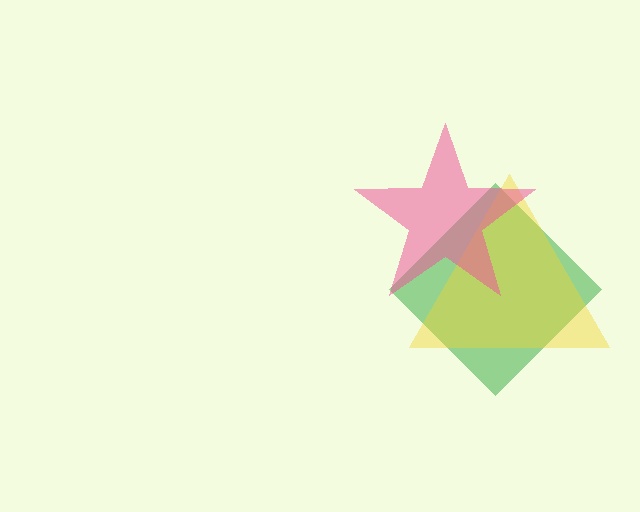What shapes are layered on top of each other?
The layered shapes are: a green diamond, a yellow triangle, a pink star.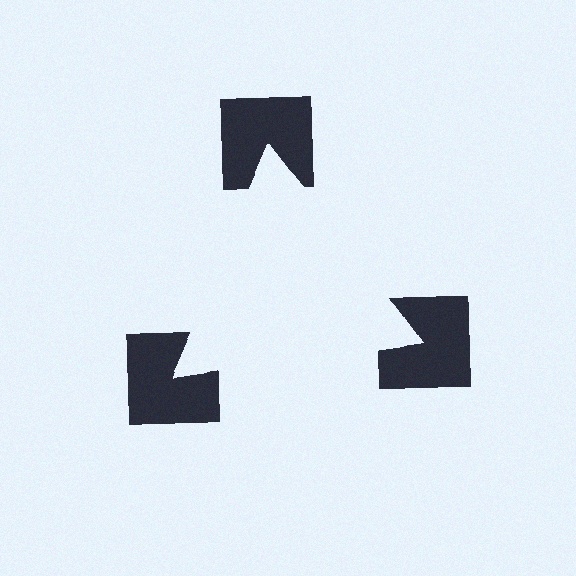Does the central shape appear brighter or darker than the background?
It typically appears slightly brighter than the background, even though no actual brightness change is drawn.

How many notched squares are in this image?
There are 3 — one at each vertex of the illusory triangle.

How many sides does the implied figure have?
3 sides.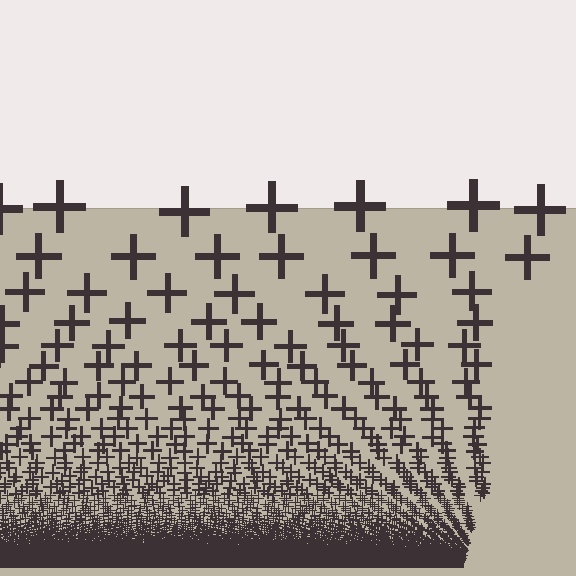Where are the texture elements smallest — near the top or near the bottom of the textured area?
Near the bottom.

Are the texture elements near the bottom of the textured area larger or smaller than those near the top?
Smaller. The gradient is inverted — elements near the bottom are smaller and denser.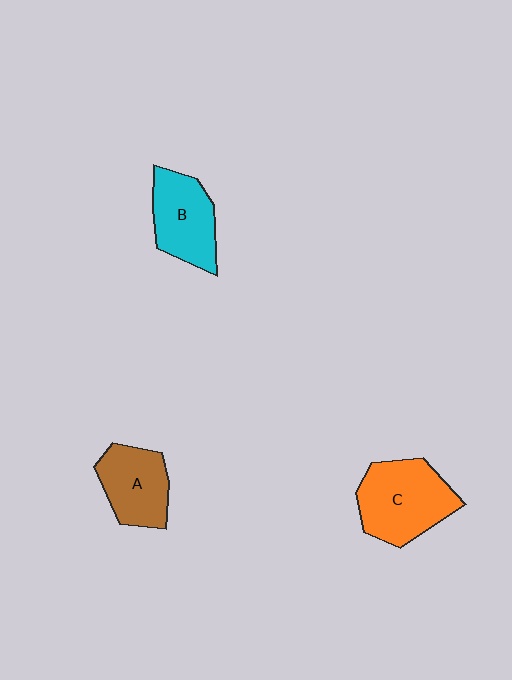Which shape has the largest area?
Shape C (orange).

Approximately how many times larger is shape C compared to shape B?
Approximately 1.3 times.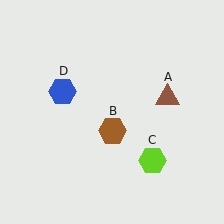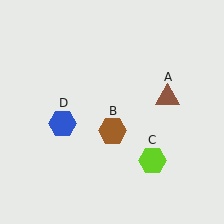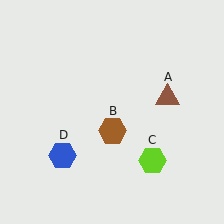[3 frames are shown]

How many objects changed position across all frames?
1 object changed position: blue hexagon (object D).